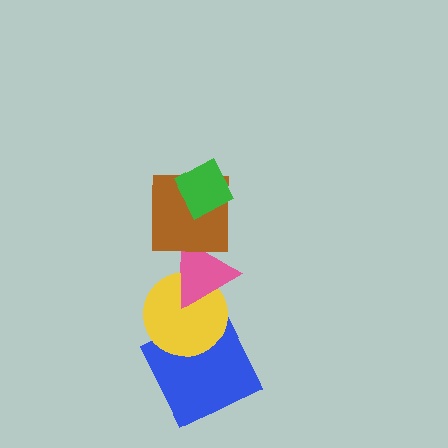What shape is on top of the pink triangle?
The brown square is on top of the pink triangle.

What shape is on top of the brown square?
The green diamond is on top of the brown square.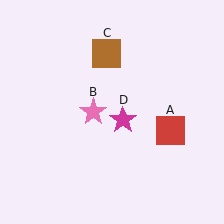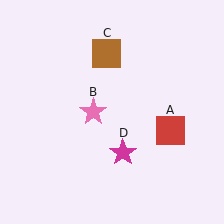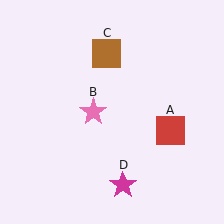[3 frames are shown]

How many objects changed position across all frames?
1 object changed position: magenta star (object D).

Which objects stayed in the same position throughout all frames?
Red square (object A) and pink star (object B) and brown square (object C) remained stationary.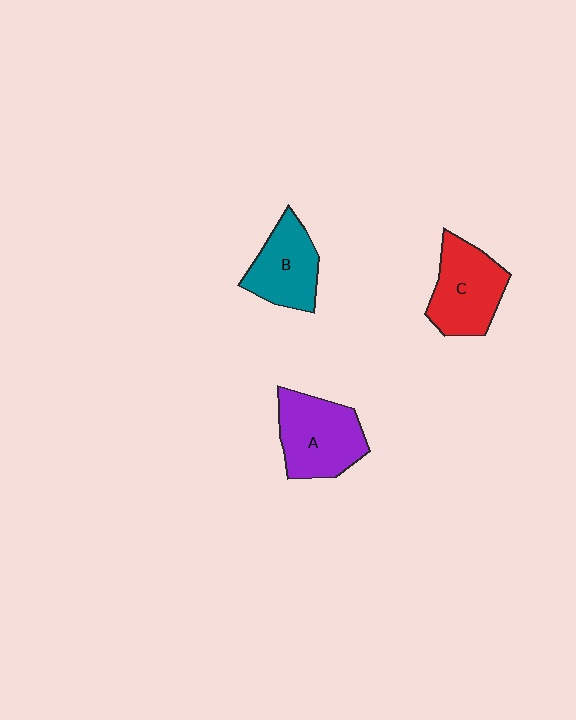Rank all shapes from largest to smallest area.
From largest to smallest: A (purple), C (red), B (teal).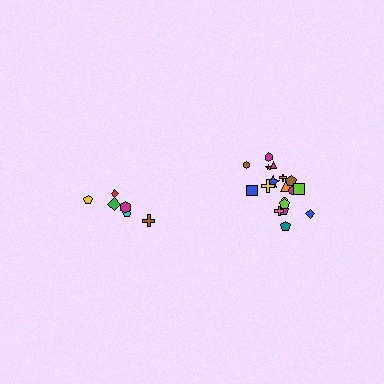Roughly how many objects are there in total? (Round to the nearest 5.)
Roughly 25 objects in total.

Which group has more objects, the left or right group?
The right group.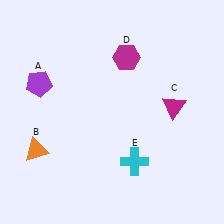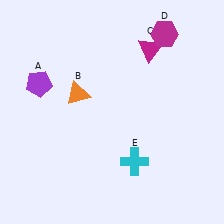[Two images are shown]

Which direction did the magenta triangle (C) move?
The magenta triangle (C) moved up.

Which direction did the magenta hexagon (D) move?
The magenta hexagon (D) moved right.